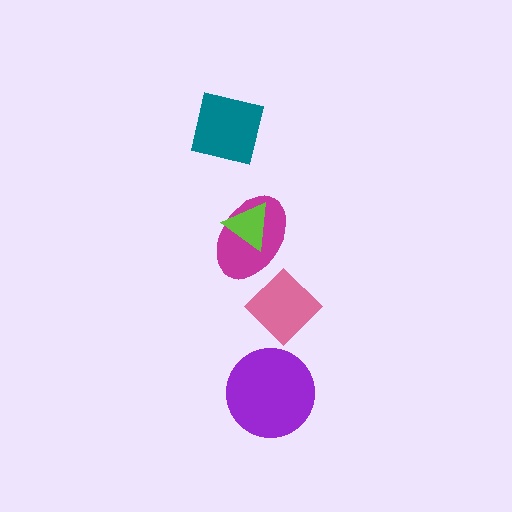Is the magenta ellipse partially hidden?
Yes, it is partially covered by another shape.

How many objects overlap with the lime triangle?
1 object overlaps with the lime triangle.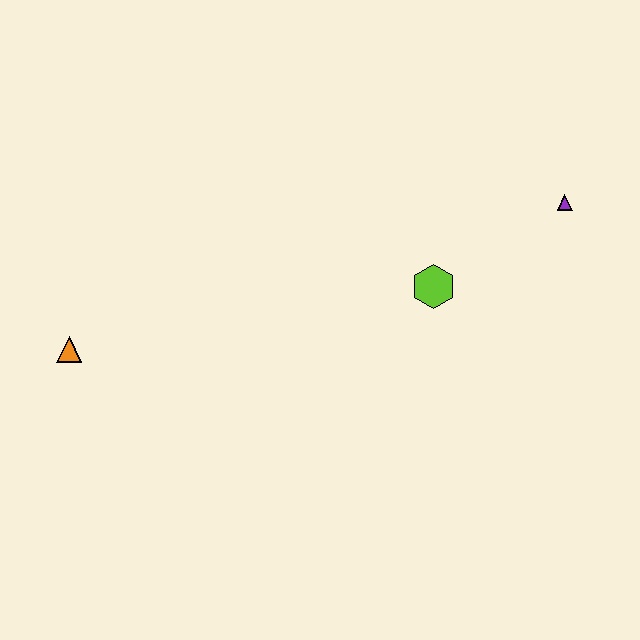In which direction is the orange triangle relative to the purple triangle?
The orange triangle is to the left of the purple triangle.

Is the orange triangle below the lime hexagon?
Yes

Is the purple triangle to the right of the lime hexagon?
Yes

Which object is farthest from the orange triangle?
The purple triangle is farthest from the orange triangle.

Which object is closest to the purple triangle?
The lime hexagon is closest to the purple triangle.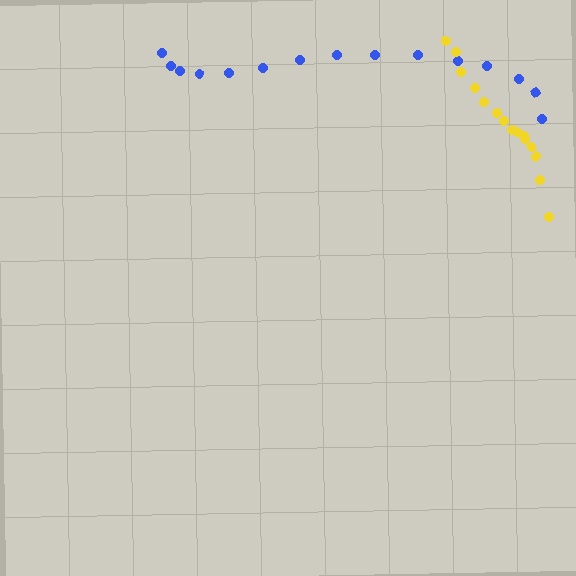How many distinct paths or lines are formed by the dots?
There are 2 distinct paths.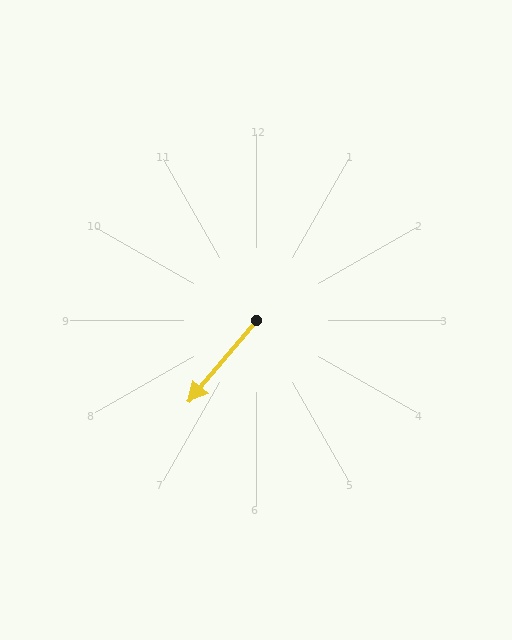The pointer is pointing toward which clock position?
Roughly 7 o'clock.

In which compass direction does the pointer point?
Southwest.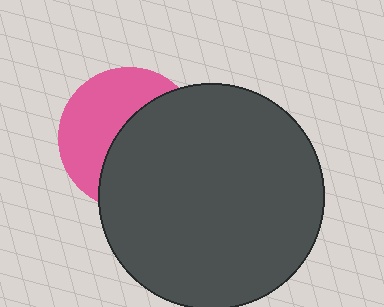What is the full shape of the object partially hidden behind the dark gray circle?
The partially hidden object is a pink circle.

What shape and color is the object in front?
The object in front is a dark gray circle.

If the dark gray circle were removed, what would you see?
You would see the complete pink circle.